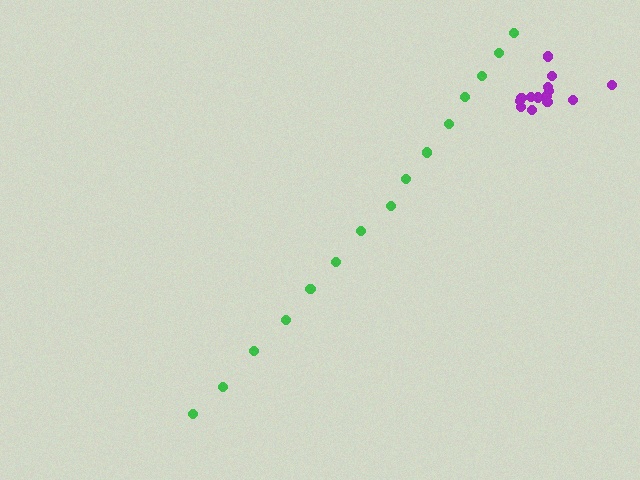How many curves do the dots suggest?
There are 2 distinct paths.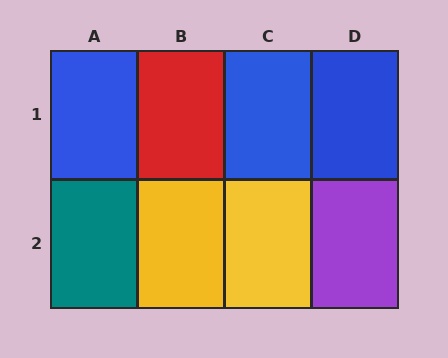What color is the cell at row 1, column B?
Red.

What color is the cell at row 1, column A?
Blue.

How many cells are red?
1 cell is red.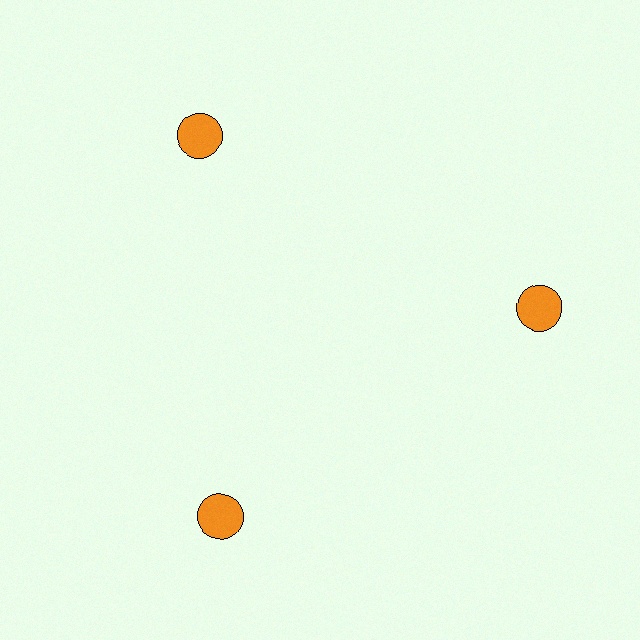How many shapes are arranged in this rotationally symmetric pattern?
There are 3 shapes, arranged in 3 groups of 1.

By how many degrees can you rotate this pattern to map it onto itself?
The pattern maps onto itself every 120 degrees of rotation.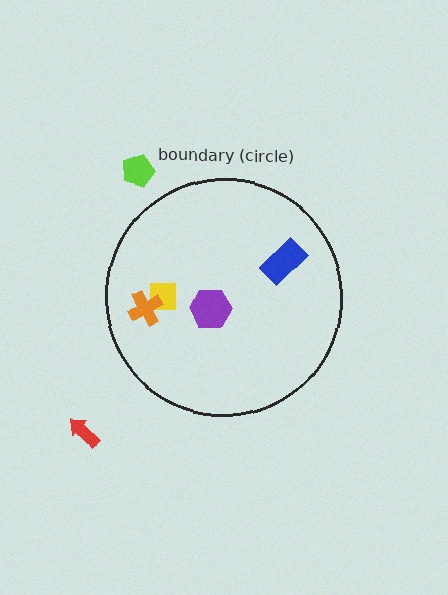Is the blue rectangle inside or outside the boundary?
Inside.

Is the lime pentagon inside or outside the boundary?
Outside.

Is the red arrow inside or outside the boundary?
Outside.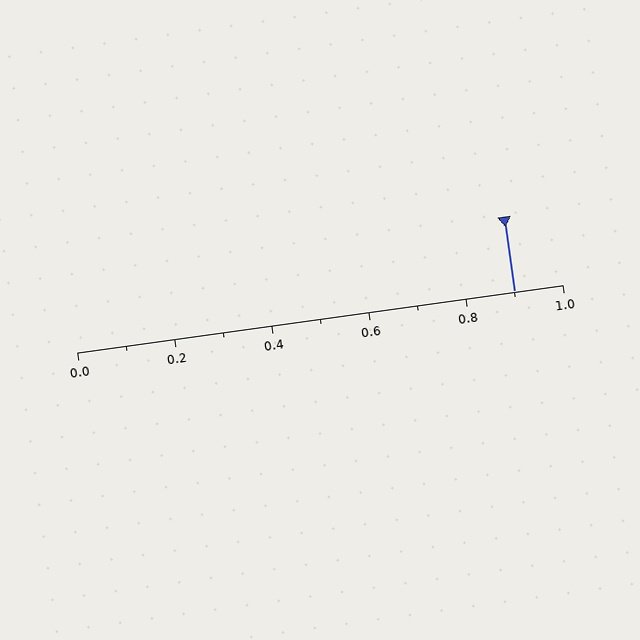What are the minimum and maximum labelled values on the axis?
The axis runs from 0.0 to 1.0.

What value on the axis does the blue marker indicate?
The marker indicates approximately 0.9.